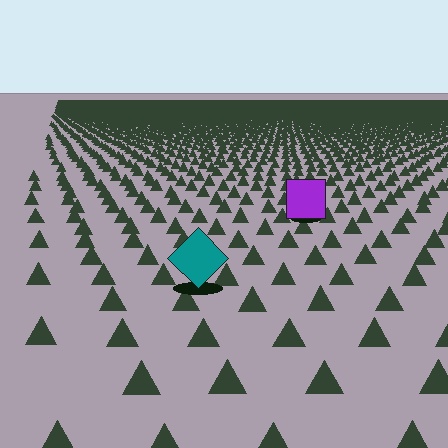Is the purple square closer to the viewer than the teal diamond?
No. The teal diamond is closer — you can tell from the texture gradient: the ground texture is coarser near it.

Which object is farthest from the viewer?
The purple square is farthest from the viewer. It appears smaller and the ground texture around it is denser.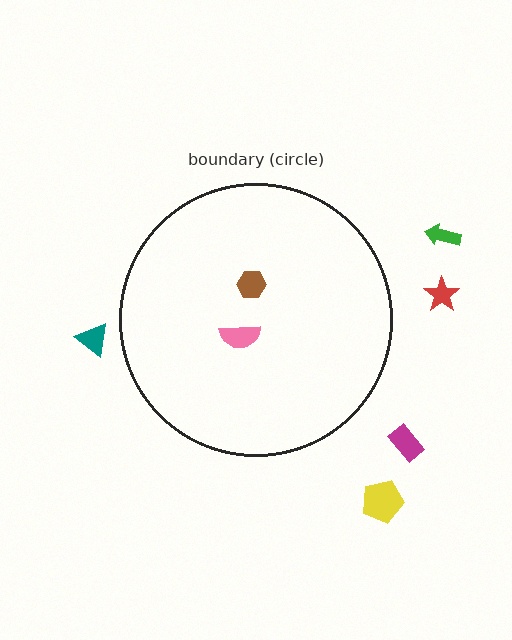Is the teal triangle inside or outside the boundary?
Outside.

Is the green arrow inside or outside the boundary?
Outside.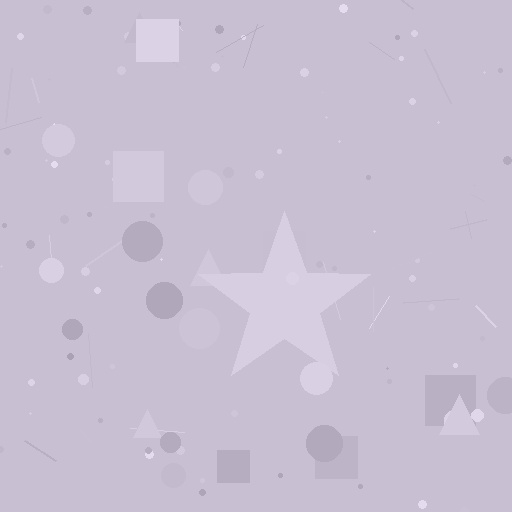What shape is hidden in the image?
A star is hidden in the image.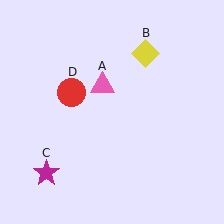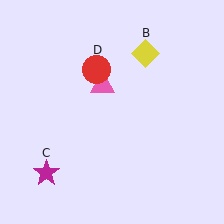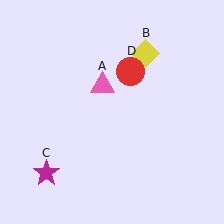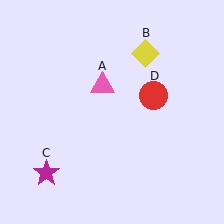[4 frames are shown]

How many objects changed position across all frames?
1 object changed position: red circle (object D).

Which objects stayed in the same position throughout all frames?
Pink triangle (object A) and yellow diamond (object B) and magenta star (object C) remained stationary.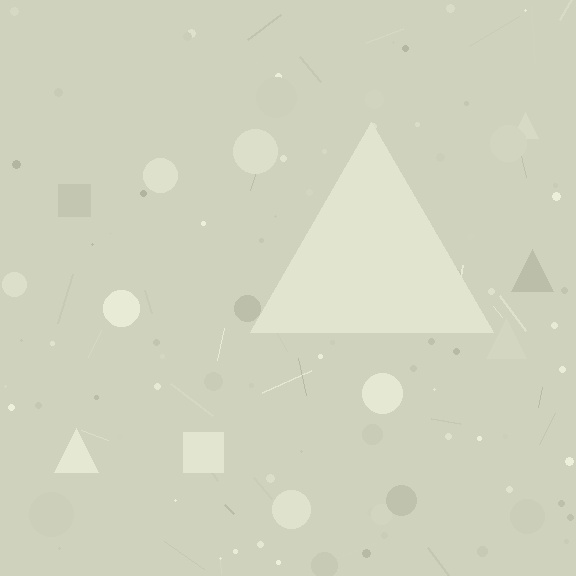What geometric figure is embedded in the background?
A triangle is embedded in the background.